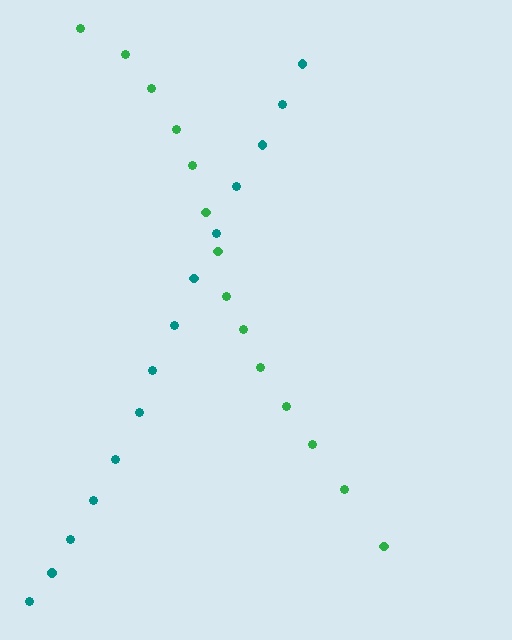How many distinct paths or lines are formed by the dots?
There are 2 distinct paths.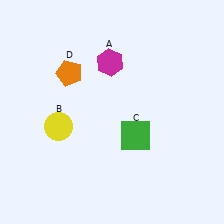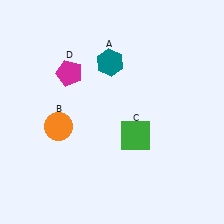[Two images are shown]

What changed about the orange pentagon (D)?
In Image 1, D is orange. In Image 2, it changed to magenta.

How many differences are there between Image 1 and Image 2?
There are 3 differences between the two images.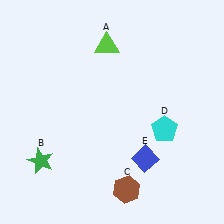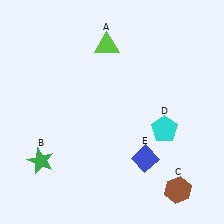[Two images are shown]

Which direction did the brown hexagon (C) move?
The brown hexagon (C) moved right.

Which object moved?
The brown hexagon (C) moved right.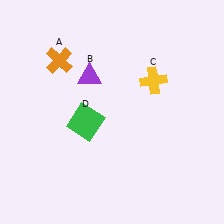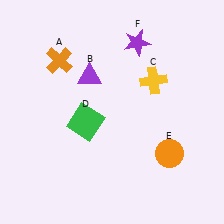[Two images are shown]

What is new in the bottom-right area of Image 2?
An orange circle (E) was added in the bottom-right area of Image 2.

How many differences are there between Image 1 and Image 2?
There are 2 differences between the two images.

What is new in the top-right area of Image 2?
A purple star (F) was added in the top-right area of Image 2.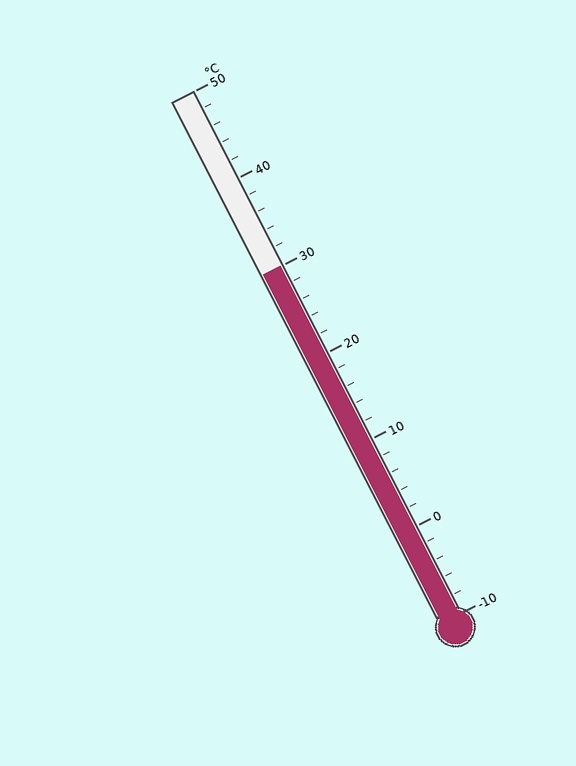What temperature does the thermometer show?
The thermometer shows approximately 30°C.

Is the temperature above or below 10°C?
The temperature is above 10°C.